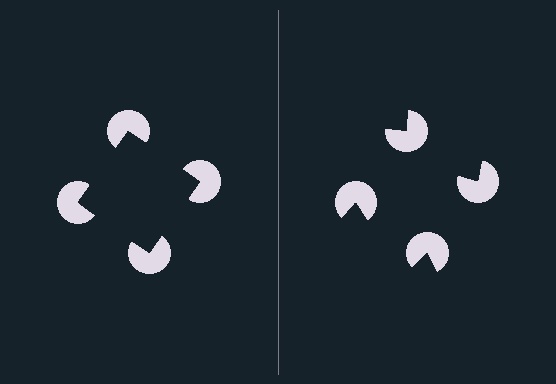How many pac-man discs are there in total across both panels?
8 — 4 on each side.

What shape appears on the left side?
An illusory square.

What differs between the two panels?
The pac-man discs are positioned identically on both sides; only the wedge orientations differ. On the left they align to a square; on the right they are misaligned.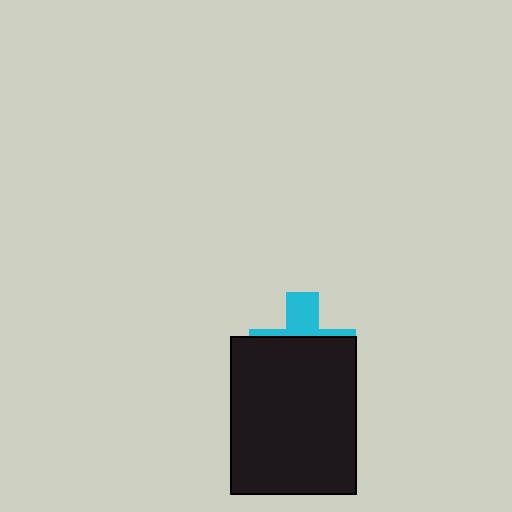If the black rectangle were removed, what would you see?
You would see the complete cyan cross.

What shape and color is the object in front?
The object in front is a black rectangle.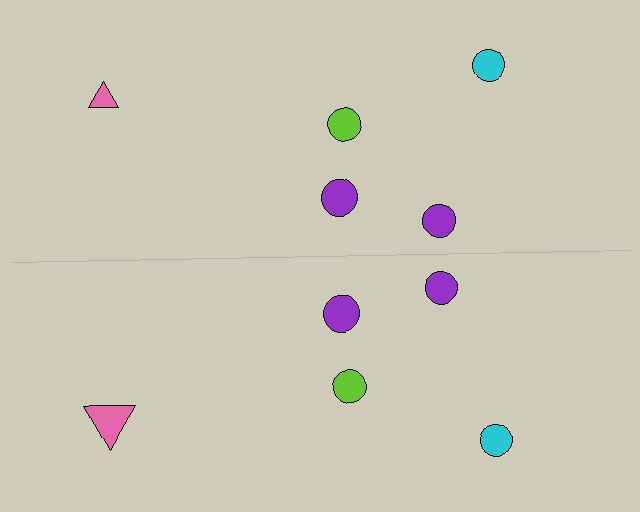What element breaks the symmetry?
The pink triangle on the bottom side has a different size than its mirror counterpart.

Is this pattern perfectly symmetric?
No, the pattern is not perfectly symmetric. The pink triangle on the bottom side has a different size than its mirror counterpart.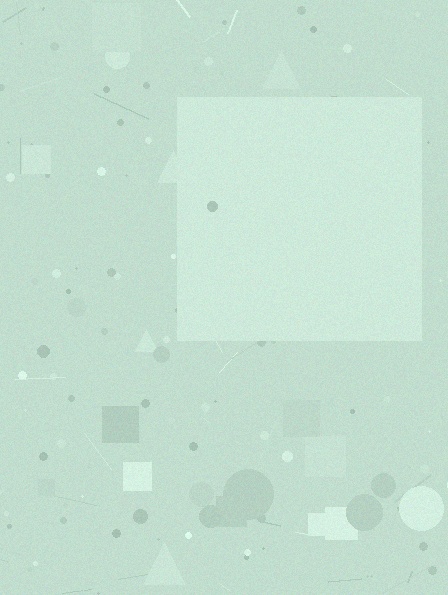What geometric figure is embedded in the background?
A square is embedded in the background.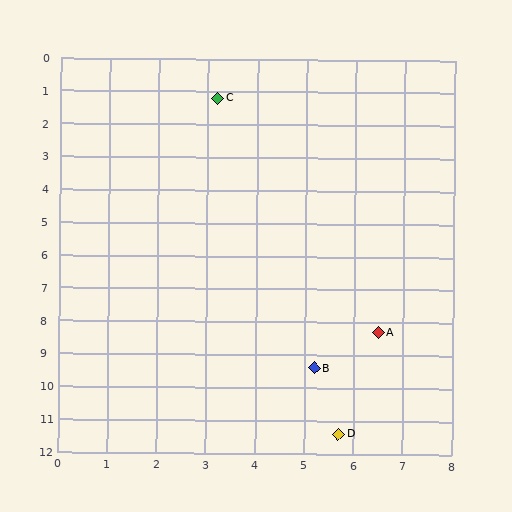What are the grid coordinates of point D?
Point D is at approximately (5.7, 11.4).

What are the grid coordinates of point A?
Point A is at approximately (6.5, 8.3).